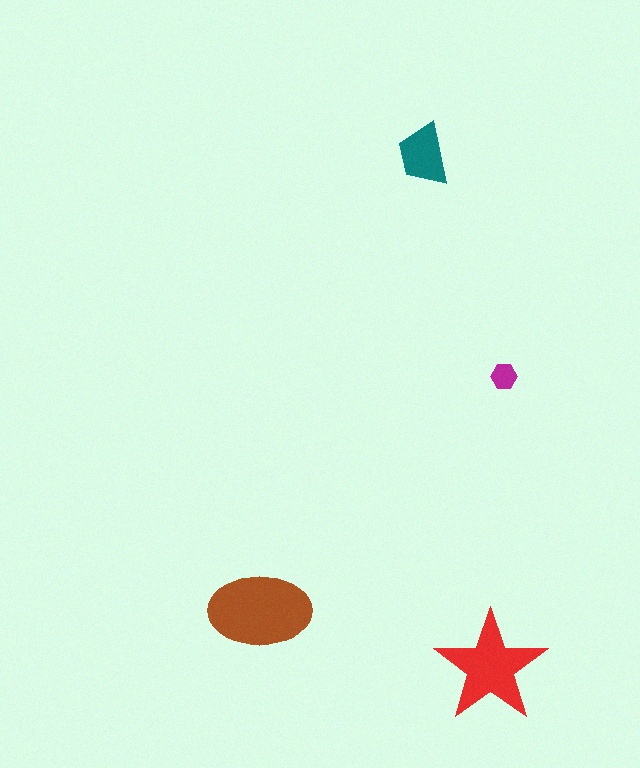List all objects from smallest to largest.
The magenta hexagon, the teal trapezoid, the red star, the brown ellipse.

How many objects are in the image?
There are 4 objects in the image.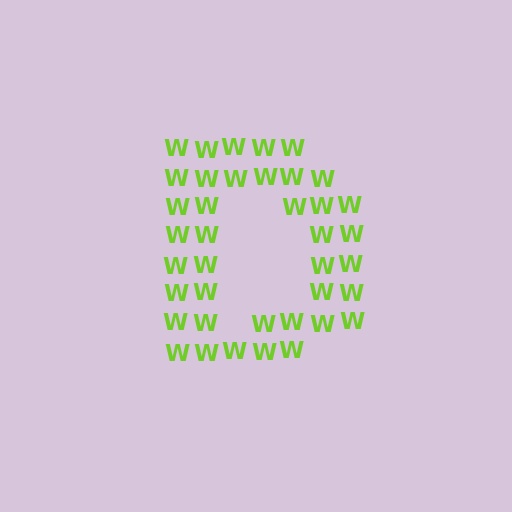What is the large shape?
The large shape is the letter D.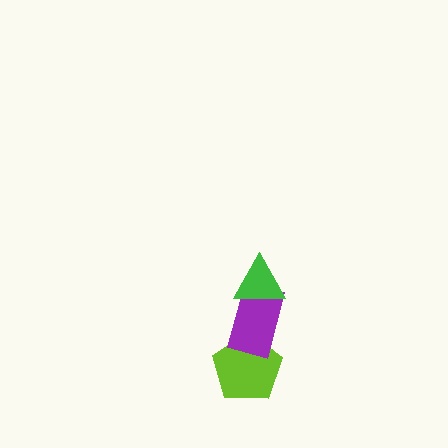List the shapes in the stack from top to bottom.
From top to bottom: the green triangle, the purple rectangle, the lime pentagon.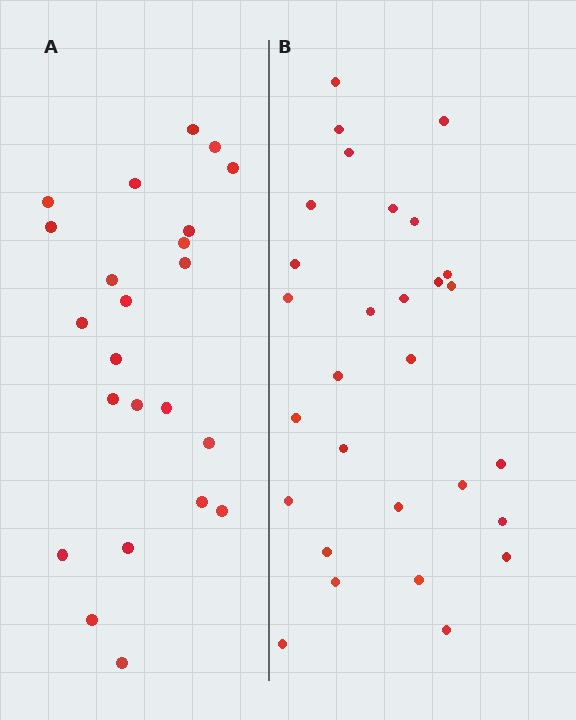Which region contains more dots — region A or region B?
Region B (the right region) has more dots.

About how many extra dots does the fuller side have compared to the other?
Region B has about 6 more dots than region A.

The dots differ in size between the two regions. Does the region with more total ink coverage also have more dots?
No. Region A has more total ink coverage because its dots are larger, but region B actually contains more individual dots. Total area can be misleading — the number of items is what matters here.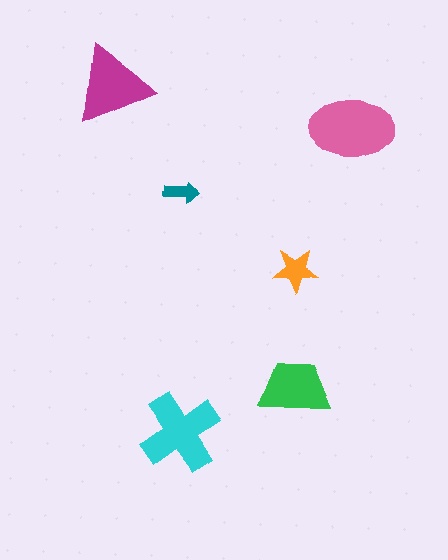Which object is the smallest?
The teal arrow.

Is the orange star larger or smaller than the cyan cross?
Smaller.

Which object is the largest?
The pink ellipse.